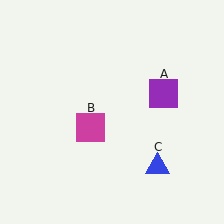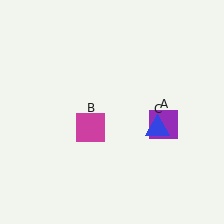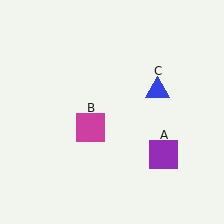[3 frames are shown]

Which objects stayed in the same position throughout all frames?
Magenta square (object B) remained stationary.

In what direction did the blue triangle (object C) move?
The blue triangle (object C) moved up.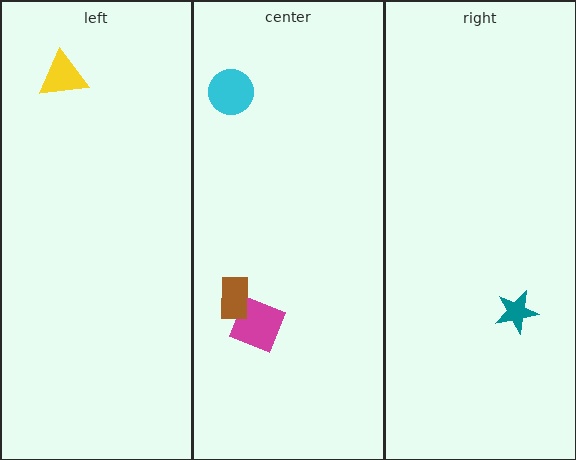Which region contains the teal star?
The right region.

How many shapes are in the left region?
1.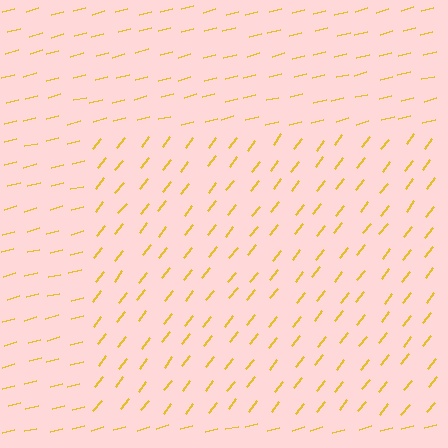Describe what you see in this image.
The image is filled with small yellow line segments. A rectangle region in the image has lines oriented differently from the surrounding lines, creating a visible texture boundary.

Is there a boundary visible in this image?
Yes, there is a texture boundary formed by a change in line orientation.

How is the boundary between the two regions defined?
The boundary is defined purely by a change in line orientation (approximately 37 degrees difference). All lines are the same color and thickness.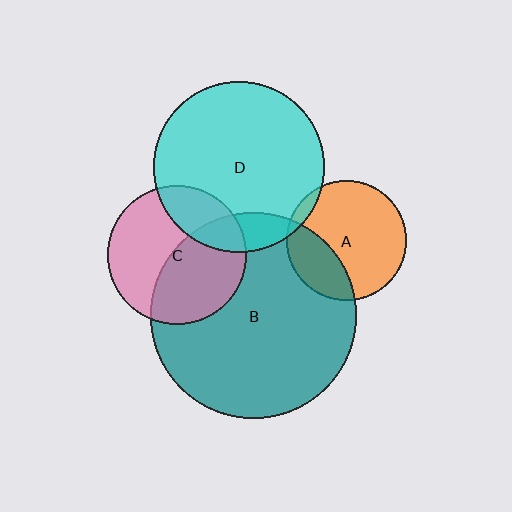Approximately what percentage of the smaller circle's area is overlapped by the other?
Approximately 5%.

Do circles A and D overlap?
Yes.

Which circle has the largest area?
Circle B (teal).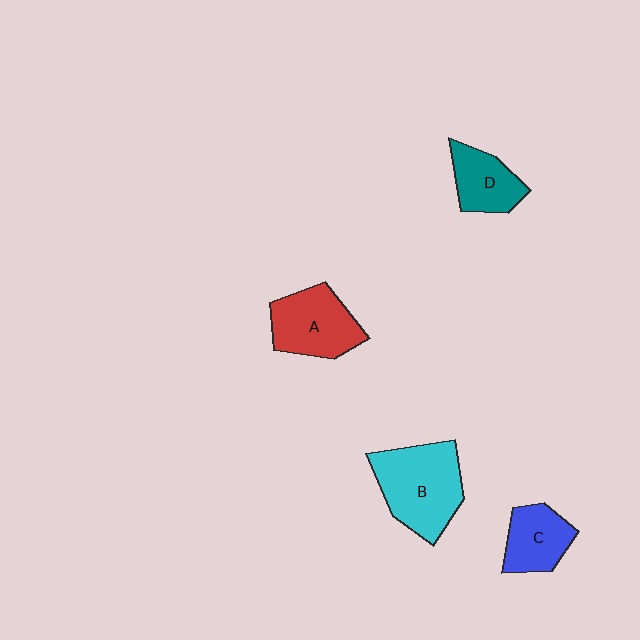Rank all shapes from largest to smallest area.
From largest to smallest: B (cyan), A (red), C (blue), D (teal).